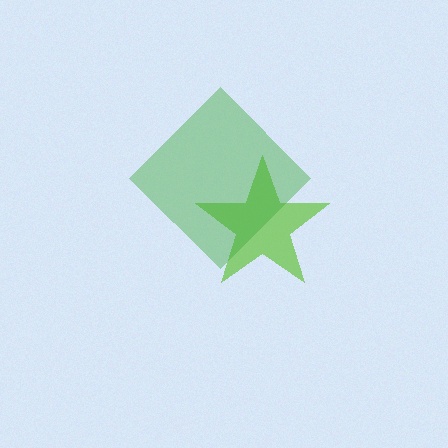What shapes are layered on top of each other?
The layered shapes are: a lime star, a green diamond.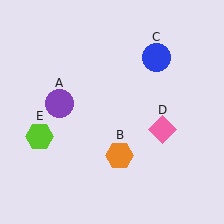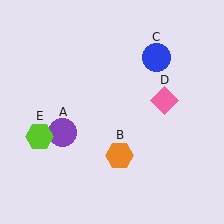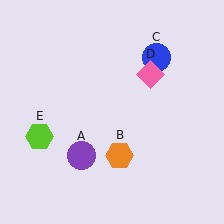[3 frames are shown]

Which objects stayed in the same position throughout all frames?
Orange hexagon (object B) and blue circle (object C) and lime hexagon (object E) remained stationary.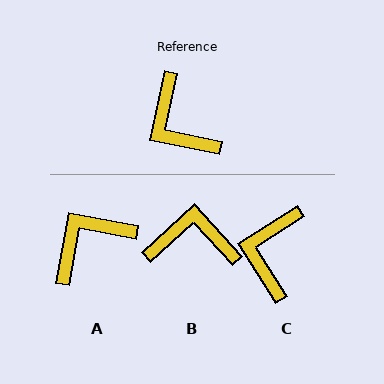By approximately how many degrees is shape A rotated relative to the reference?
Approximately 89 degrees clockwise.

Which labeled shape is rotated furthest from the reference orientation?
B, about 126 degrees away.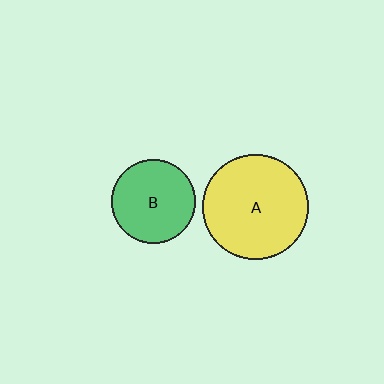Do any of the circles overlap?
No, none of the circles overlap.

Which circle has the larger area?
Circle A (yellow).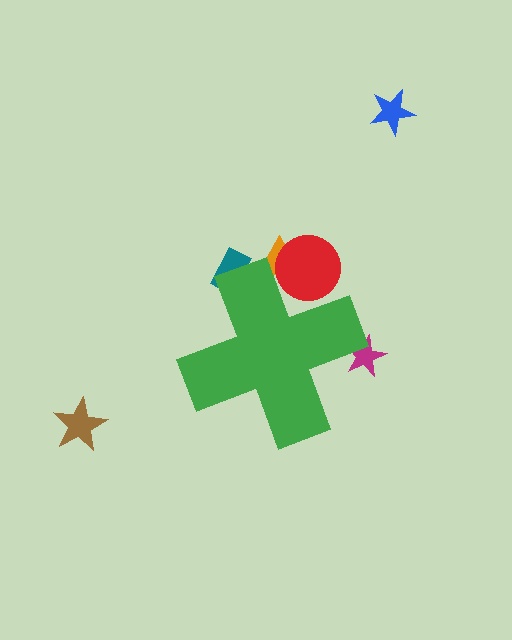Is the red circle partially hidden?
Yes, the red circle is partially hidden behind the green cross.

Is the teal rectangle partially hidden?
Yes, the teal rectangle is partially hidden behind the green cross.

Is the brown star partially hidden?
No, the brown star is fully visible.